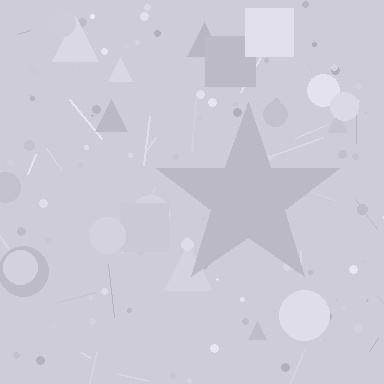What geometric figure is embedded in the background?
A star is embedded in the background.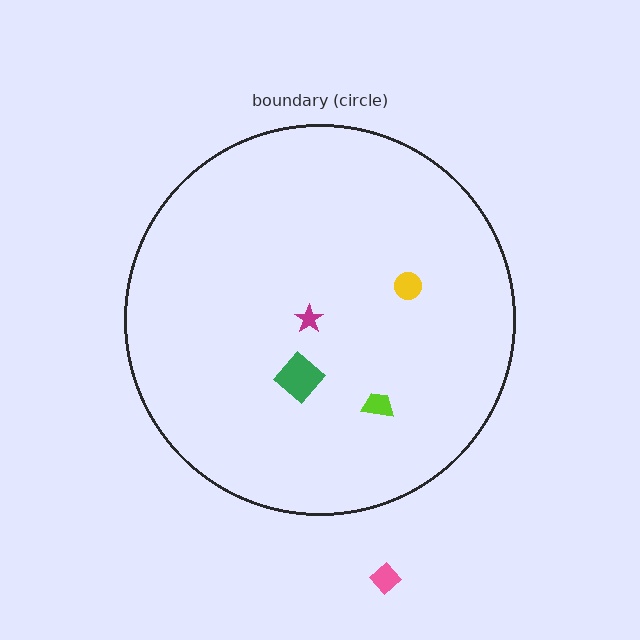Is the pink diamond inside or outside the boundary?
Outside.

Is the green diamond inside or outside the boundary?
Inside.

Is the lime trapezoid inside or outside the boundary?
Inside.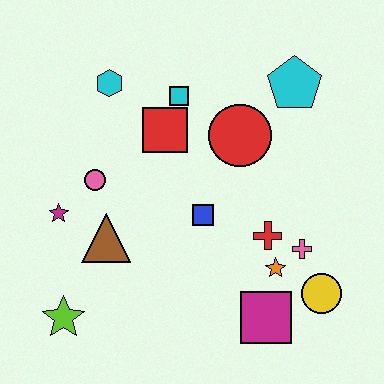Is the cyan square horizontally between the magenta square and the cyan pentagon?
No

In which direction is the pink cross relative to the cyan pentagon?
The pink cross is below the cyan pentagon.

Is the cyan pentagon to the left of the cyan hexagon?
No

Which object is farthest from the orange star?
The cyan hexagon is farthest from the orange star.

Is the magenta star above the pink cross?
Yes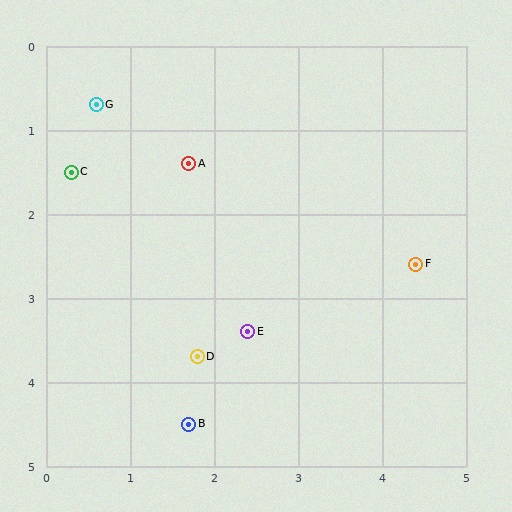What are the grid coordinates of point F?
Point F is at approximately (4.4, 2.6).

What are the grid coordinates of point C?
Point C is at approximately (0.3, 1.5).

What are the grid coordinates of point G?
Point G is at approximately (0.6, 0.7).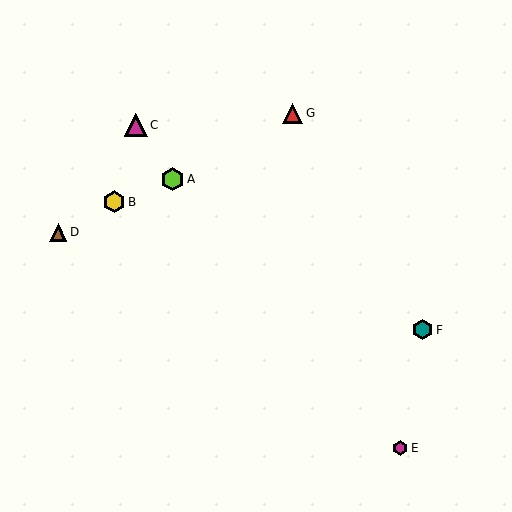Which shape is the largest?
The lime hexagon (labeled A) is the largest.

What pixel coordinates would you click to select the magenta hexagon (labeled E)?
Click at (400, 448) to select the magenta hexagon E.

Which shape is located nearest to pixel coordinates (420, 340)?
The teal hexagon (labeled F) at (423, 330) is nearest to that location.